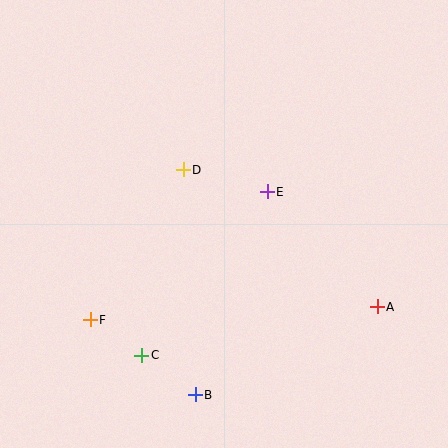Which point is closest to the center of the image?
Point E at (267, 192) is closest to the center.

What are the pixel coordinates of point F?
Point F is at (90, 320).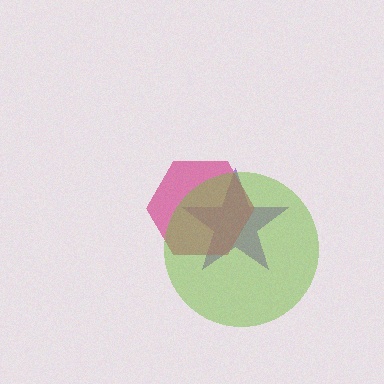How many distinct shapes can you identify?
There are 3 distinct shapes: a purple star, a magenta hexagon, a lime circle.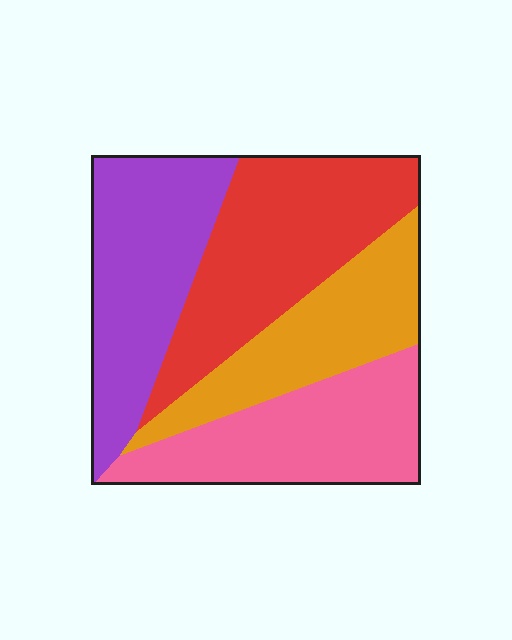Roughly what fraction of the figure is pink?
Pink covers roughly 25% of the figure.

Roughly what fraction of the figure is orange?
Orange takes up about one fifth (1/5) of the figure.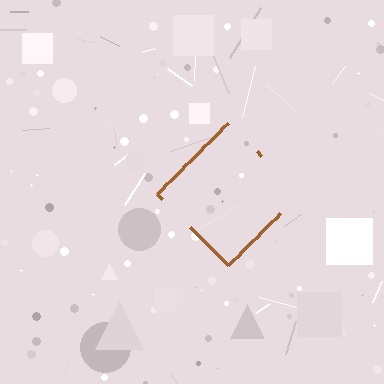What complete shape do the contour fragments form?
The contour fragments form a diamond.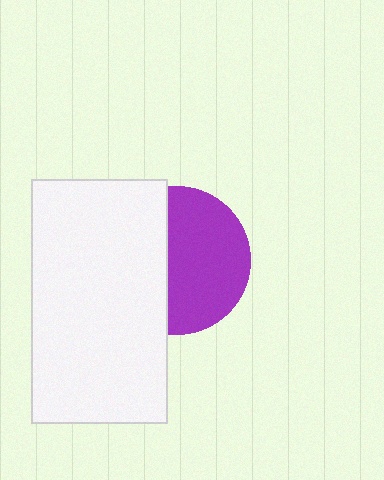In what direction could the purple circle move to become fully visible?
The purple circle could move right. That would shift it out from behind the white rectangle entirely.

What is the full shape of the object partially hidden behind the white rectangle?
The partially hidden object is a purple circle.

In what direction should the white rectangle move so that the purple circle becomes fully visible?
The white rectangle should move left. That is the shortest direction to clear the overlap and leave the purple circle fully visible.